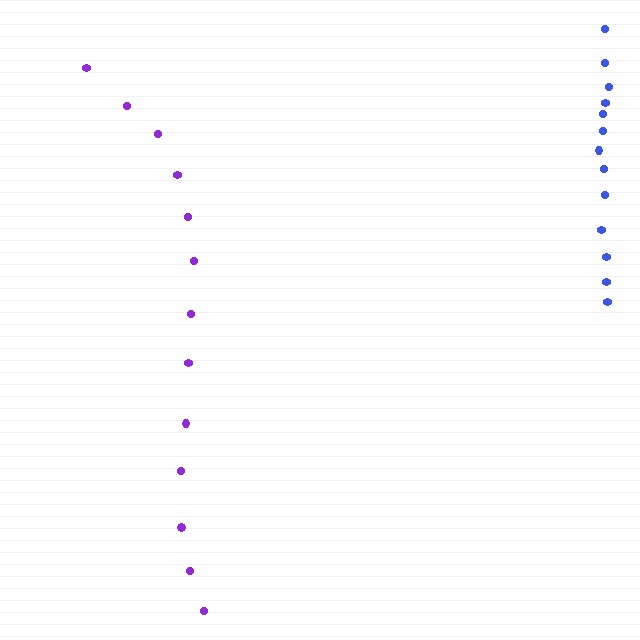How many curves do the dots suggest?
There are 2 distinct paths.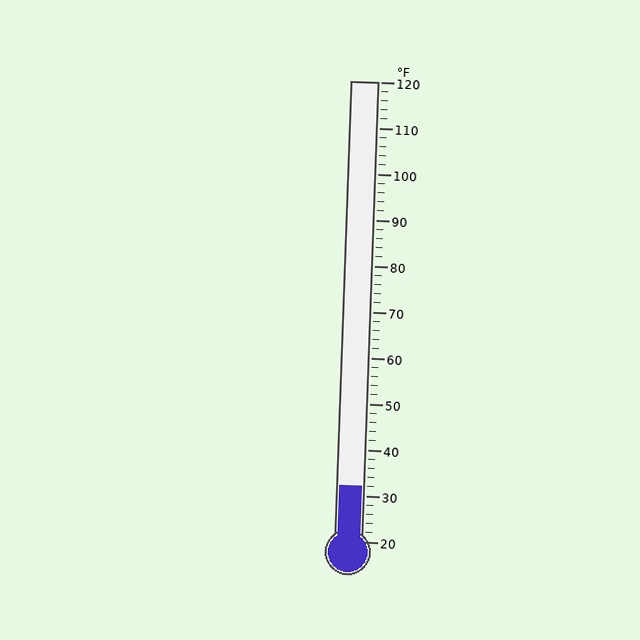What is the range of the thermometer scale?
The thermometer scale ranges from 20°F to 120°F.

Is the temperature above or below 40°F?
The temperature is below 40°F.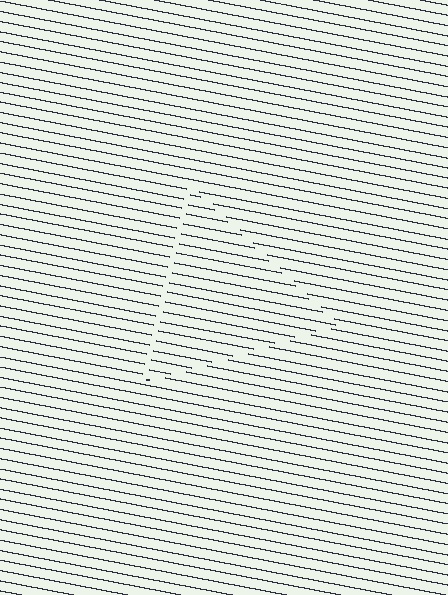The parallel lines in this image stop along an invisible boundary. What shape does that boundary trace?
An illusory triangle. The interior of the shape contains the same grating, shifted by half a period — the contour is defined by the phase discontinuity where line-ends from the inner and outer gratings abut.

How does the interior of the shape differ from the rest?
The interior of the shape contains the same grating, shifted by half a period — the contour is defined by the phase discontinuity where line-ends from the inner and outer gratings abut.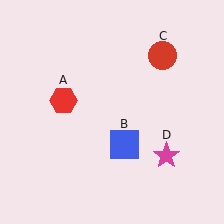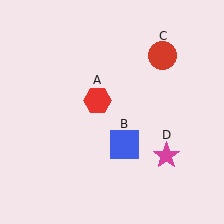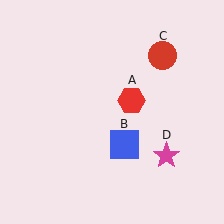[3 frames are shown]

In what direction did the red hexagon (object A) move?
The red hexagon (object A) moved right.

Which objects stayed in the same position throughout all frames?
Blue square (object B) and red circle (object C) and magenta star (object D) remained stationary.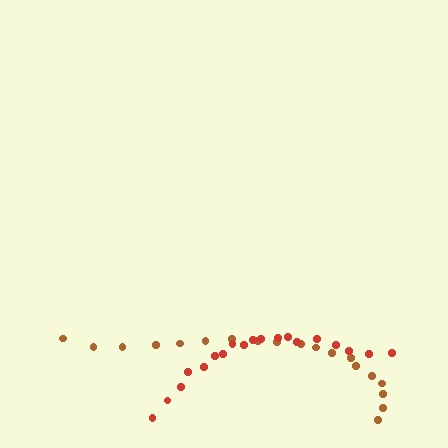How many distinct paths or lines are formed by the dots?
There are 2 distinct paths.